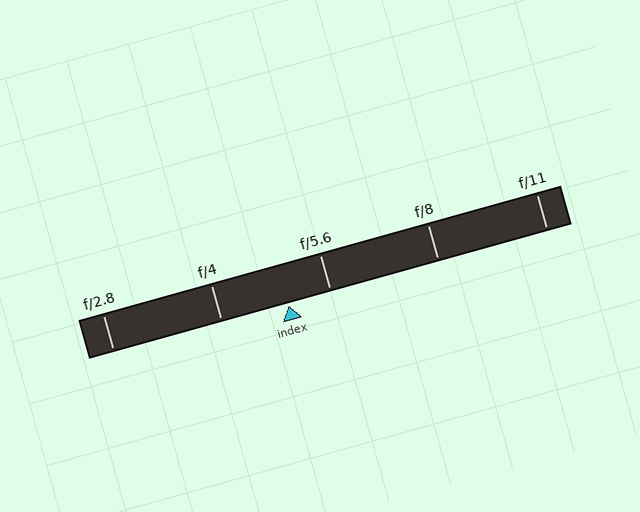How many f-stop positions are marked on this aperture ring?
There are 5 f-stop positions marked.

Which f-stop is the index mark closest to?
The index mark is closest to f/5.6.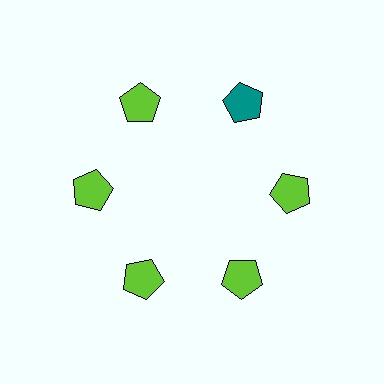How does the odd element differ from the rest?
It has a different color: teal instead of lime.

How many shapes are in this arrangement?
There are 6 shapes arranged in a ring pattern.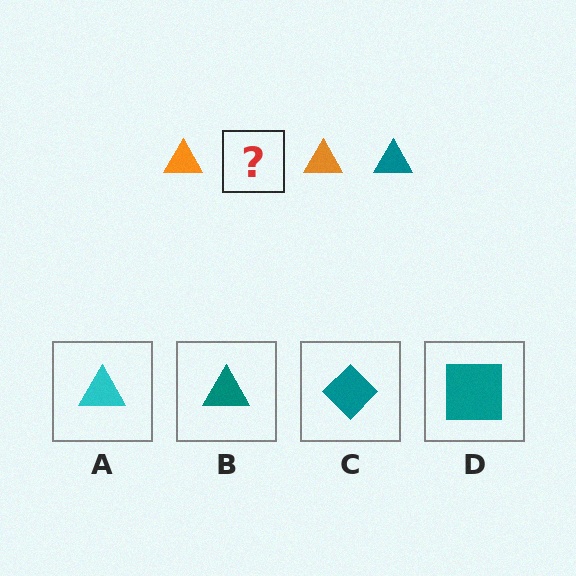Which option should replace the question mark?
Option B.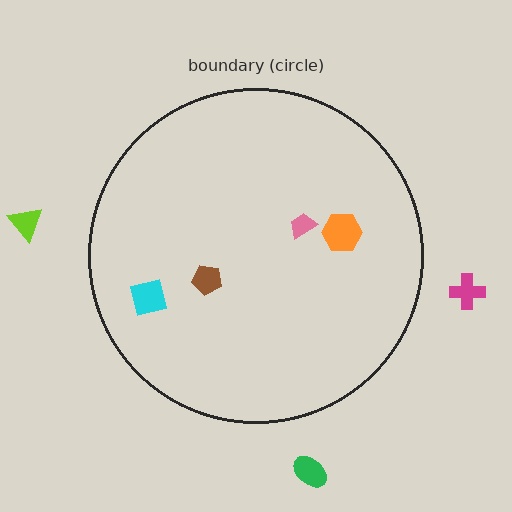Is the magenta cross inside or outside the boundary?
Outside.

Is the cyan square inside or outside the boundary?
Inside.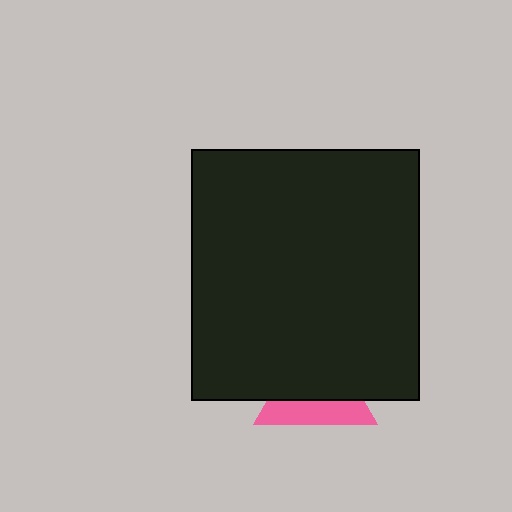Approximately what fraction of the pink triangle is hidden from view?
Roughly 61% of the pink triangle is hidden behind the black rectangle.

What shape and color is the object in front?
The object in front is a black rectangle.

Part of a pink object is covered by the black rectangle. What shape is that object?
It is a triangle.